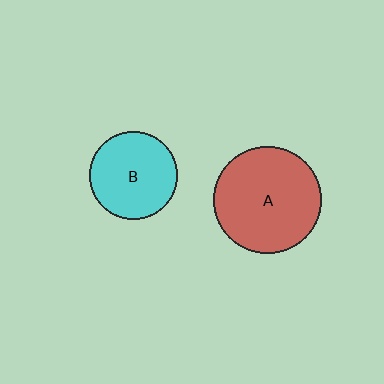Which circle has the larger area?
Circle A (red).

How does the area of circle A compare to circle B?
Approximately 1.5 times.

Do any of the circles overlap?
No, none of the circles overlap.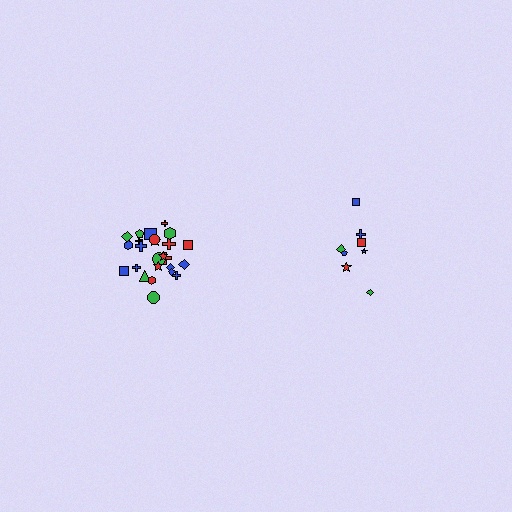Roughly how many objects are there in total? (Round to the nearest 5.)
Roughly 35 objects in total.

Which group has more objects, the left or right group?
The left group.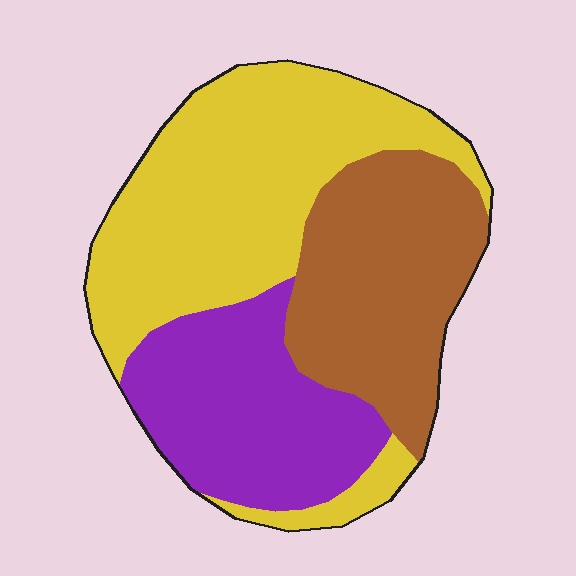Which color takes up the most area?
Yellow, at roughly 45%.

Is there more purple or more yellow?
Yellow.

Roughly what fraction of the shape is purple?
Purple covers roughly 25% of the shape.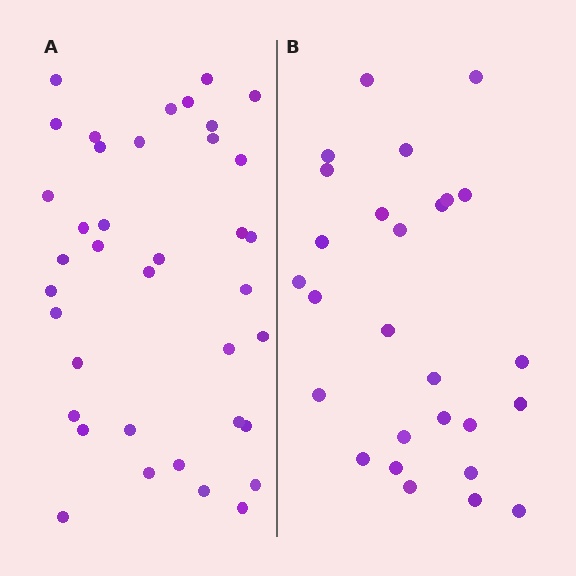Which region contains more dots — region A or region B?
Region A (the left region) has more dots.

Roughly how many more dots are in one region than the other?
Region A has roughly 12 or so more dots than region B.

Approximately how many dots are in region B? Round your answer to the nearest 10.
About 30 dots. (The exact count is 27, which rounds to 30.)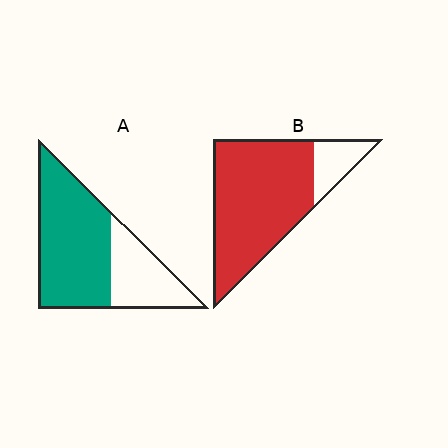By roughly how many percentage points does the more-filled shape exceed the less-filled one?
By roughly 15 percentage points (B over A).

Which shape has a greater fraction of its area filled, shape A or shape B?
Shape B.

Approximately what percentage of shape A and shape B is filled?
A is approximately 65% and B is approximately 85%.